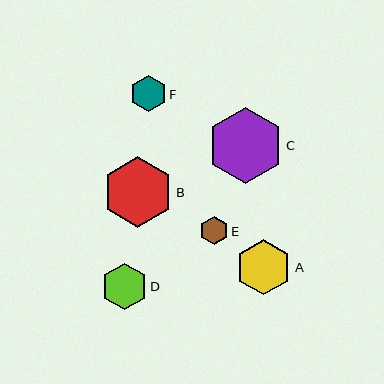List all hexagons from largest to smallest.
From largest to smallest: C, B, A, D, F, E.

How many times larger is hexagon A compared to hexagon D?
Hexagon A is approximately 1.2 times the size of hexagon D.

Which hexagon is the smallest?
Hexagon E is the smallest with a size of approximately 28 pixels.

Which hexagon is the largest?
Hexagon C is the largest with a size of approximately 75 pixels.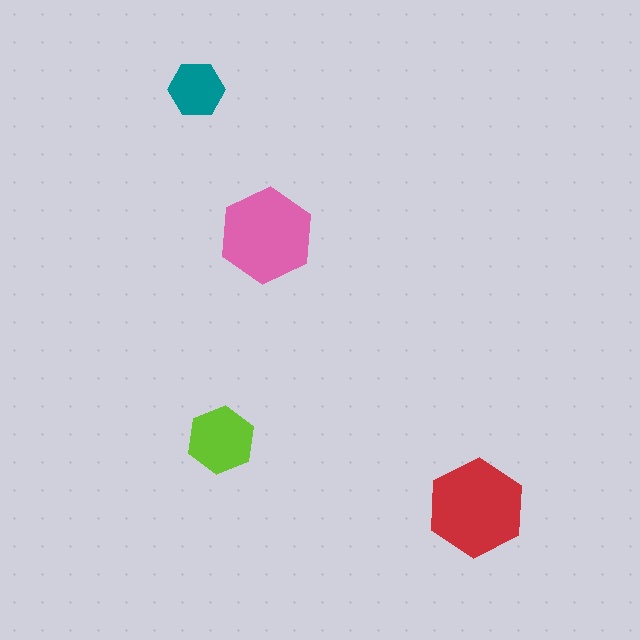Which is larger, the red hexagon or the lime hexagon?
The red one.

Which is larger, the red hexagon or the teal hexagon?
The red one.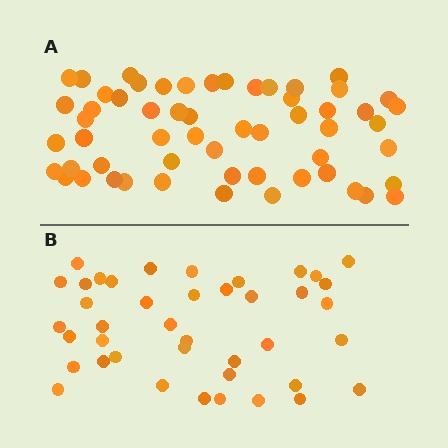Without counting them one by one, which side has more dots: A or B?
Region A (the top region) has more dots.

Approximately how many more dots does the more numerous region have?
Region A has approximately 15 more dots than region B.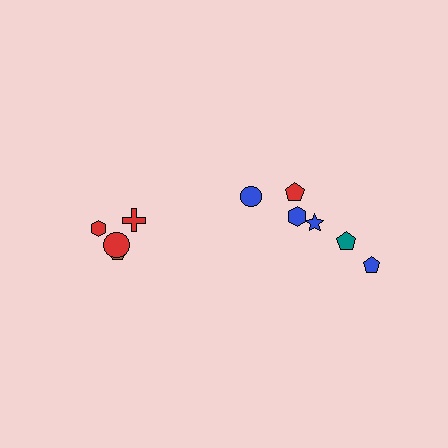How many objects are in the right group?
There are 6 objects.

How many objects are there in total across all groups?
There are 10 objects.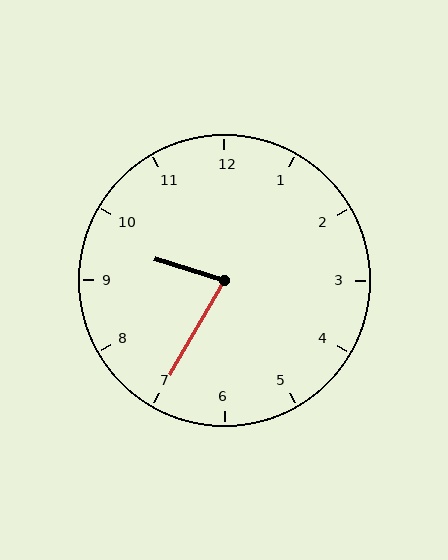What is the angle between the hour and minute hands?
Approximately 78 degrees.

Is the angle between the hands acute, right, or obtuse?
It is acute.